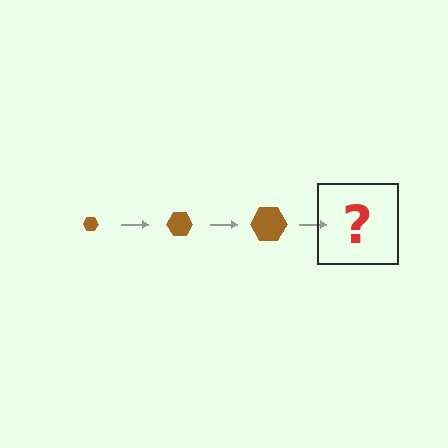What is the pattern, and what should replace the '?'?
The pattern is that the hexagon gets progressively larger each step. The '?' should be a brown hexagon, larger than the previous one.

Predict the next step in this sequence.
The next step is a brown hexagon, larger than the previous one.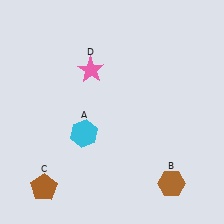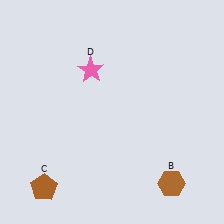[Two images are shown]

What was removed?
The cyan hexagon (A) was removed in Image 2.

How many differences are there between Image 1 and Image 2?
There is 1 difference between the two images.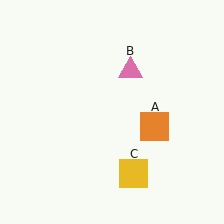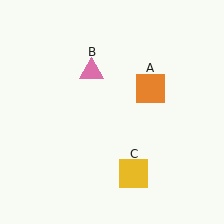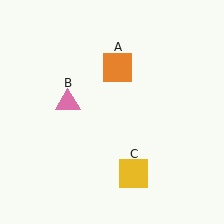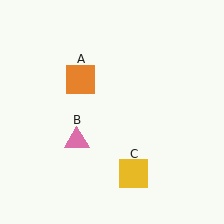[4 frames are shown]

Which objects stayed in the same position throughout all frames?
Yellow square (object C) remained stationary.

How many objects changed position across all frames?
2 objects changed position: orange square (object A), pink triangle (object B).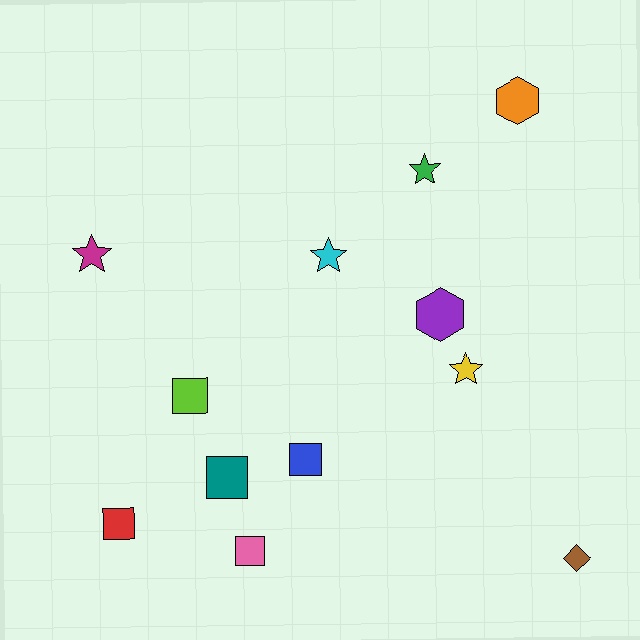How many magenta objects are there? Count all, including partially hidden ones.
There is 1 magenta object.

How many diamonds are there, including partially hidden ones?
There is 1 diamond.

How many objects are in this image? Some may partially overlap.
There are 12 objects.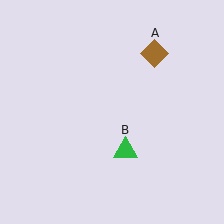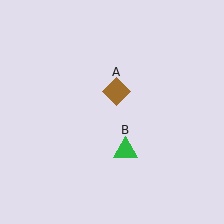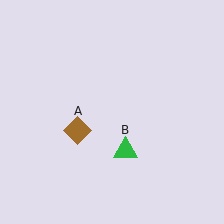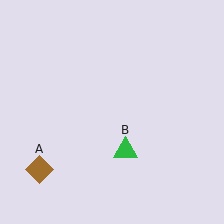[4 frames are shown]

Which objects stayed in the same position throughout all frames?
Green triangle (object B) remained stationary.